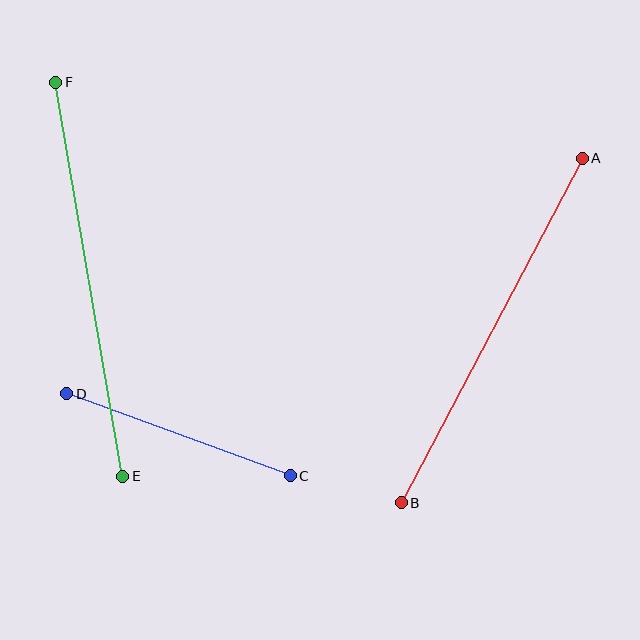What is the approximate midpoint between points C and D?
The midpoint is at approximately (178, 435) pixels.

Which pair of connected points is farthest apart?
Points E and F are farthest apart.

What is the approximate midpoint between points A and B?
The midpoint is at approximately (492, 330) pixels.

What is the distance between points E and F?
The distance is approximately 399 pixels.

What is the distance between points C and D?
The distance is approximately 238 pixels.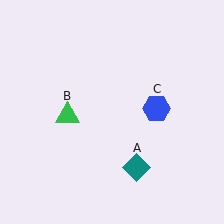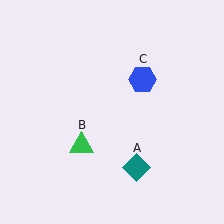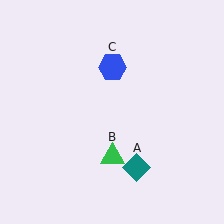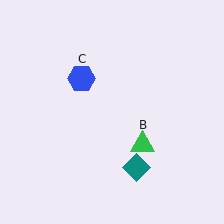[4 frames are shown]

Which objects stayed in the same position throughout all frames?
Teal diamond (object A) remained stationary.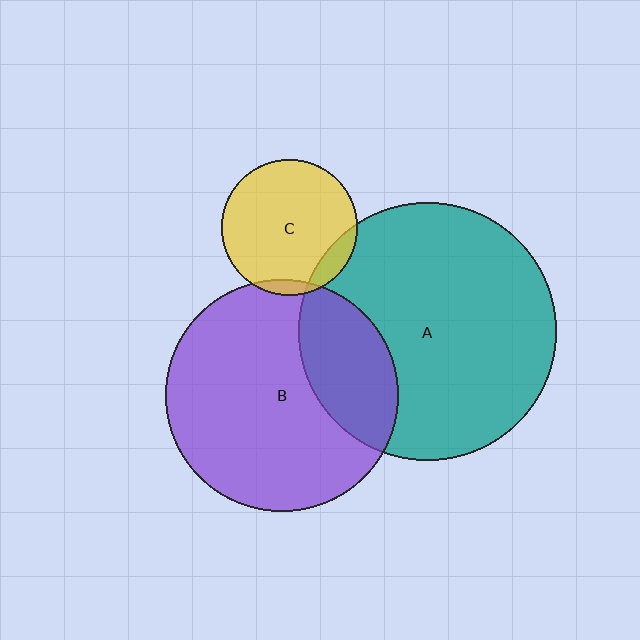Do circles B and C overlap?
Yes.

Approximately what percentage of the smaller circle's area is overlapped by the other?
Approximately 5%.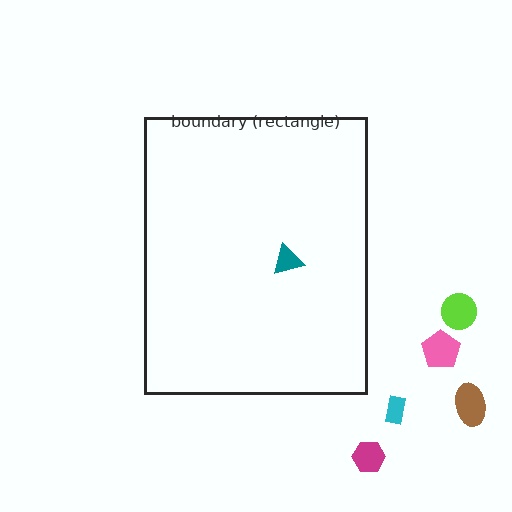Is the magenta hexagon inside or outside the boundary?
Outside.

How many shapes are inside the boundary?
1 inside, 5 outside.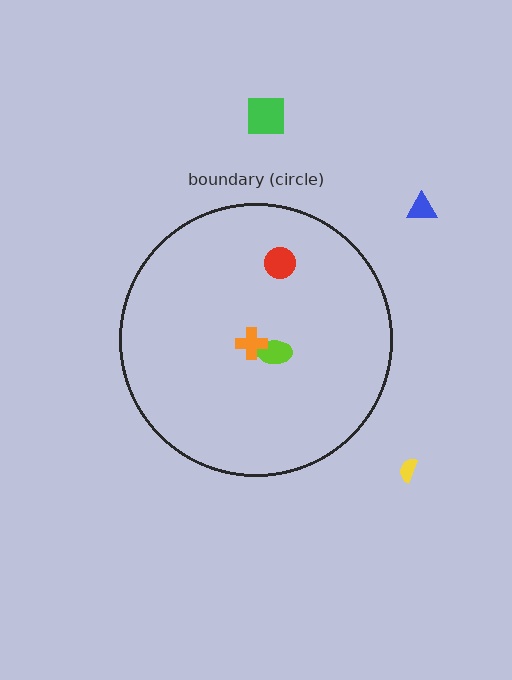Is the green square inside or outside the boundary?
Outside.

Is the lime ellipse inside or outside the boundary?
Inside.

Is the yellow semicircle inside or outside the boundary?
Outside.